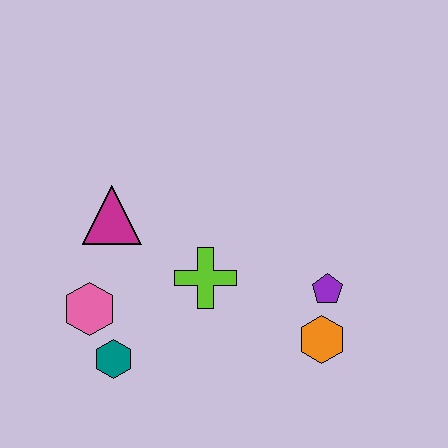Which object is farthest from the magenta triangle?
The orange hexagon is farthest from the magenta triangle.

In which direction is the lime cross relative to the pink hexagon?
The lime cross is to the right of the pink hexagon.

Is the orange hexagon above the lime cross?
No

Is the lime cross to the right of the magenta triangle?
Yes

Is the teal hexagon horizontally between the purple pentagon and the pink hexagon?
Yes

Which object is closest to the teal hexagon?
The pink hexagon is closest to the teal hexagon.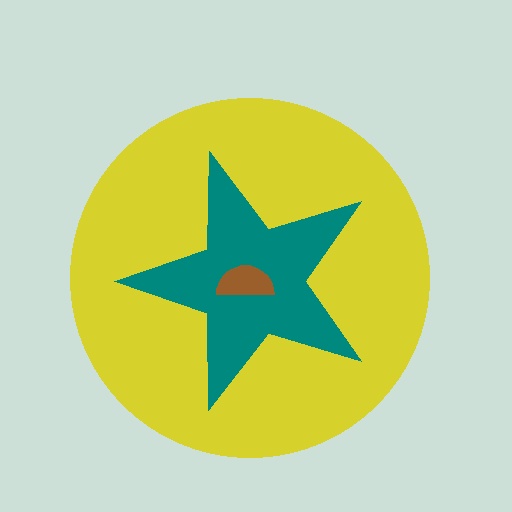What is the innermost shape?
The brown semicircle.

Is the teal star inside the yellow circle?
Yes.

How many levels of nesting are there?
3.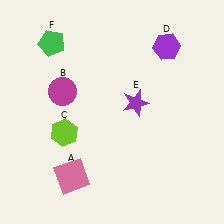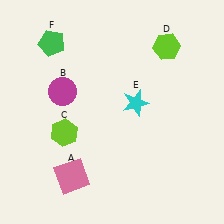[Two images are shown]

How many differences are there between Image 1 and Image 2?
There are 2 differences between the two images.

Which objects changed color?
D changed from purple to lime. E changed from purple to cyan.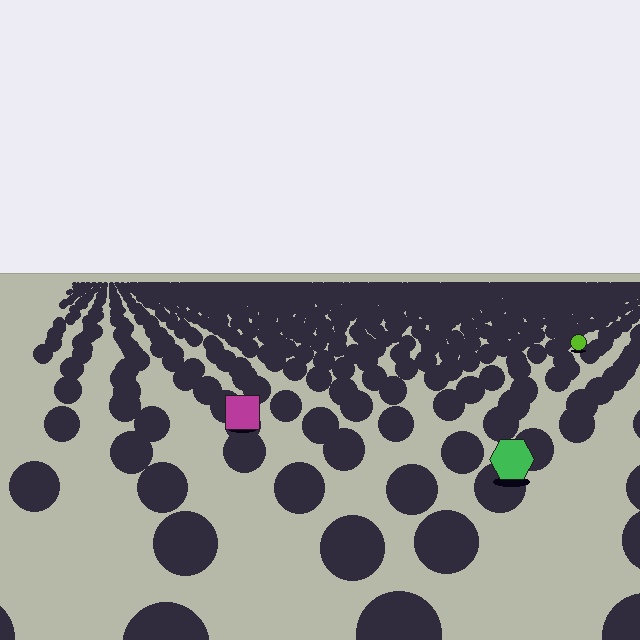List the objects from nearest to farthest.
From nearest to farthest: the green hexagon, the magenta square, the lime circle.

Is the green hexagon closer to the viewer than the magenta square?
Yes. The green hexagon is closer — you can tell from the texture gradient: the ground texture is coarser near it.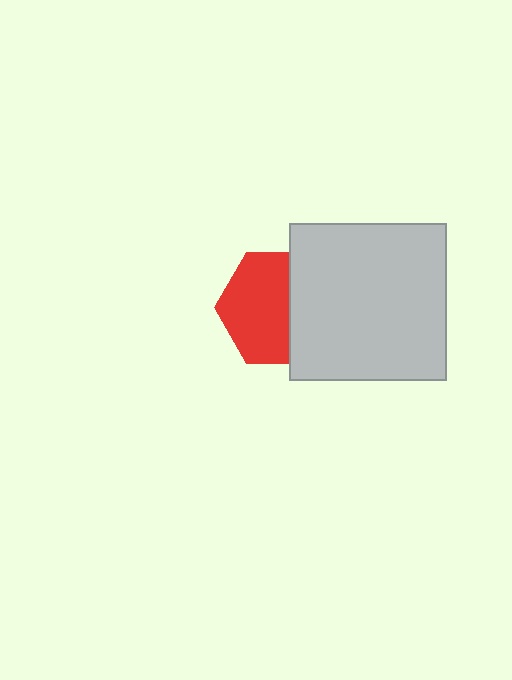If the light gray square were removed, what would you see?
You would see the complete red hexagon.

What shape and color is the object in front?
The object in front is a light gray square.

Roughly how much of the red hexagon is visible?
About half of it is visible (roughly 62%).